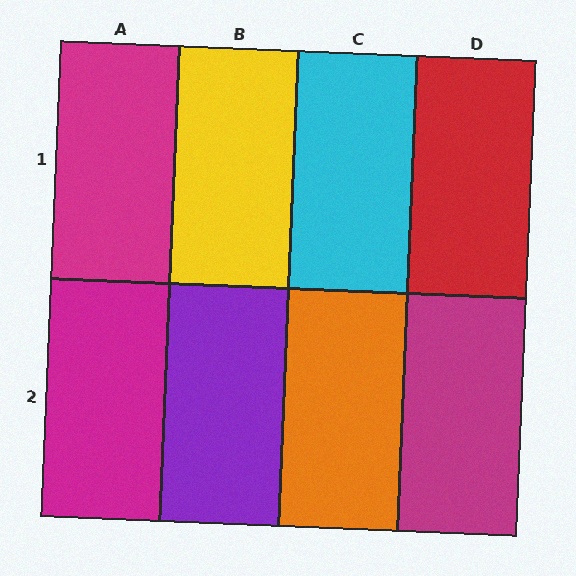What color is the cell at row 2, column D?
Magenta.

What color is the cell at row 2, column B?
Purple.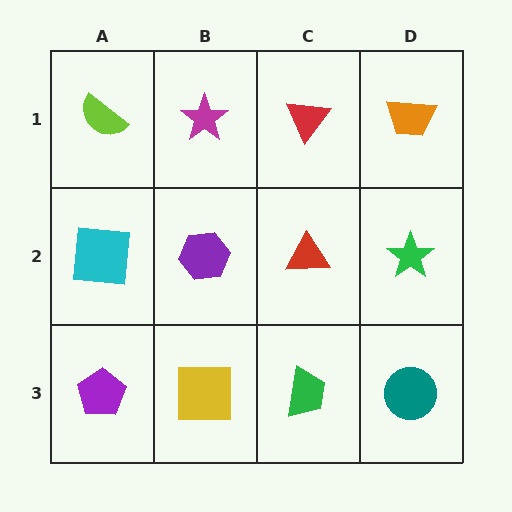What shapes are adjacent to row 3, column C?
A red triangle (row 2, column C), a yellow square (row 3, column B), a teal circle (row 3, column D).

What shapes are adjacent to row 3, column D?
A green star (row 2, column D), a green trapezoid (row 3, column C).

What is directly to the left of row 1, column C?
A magenta star.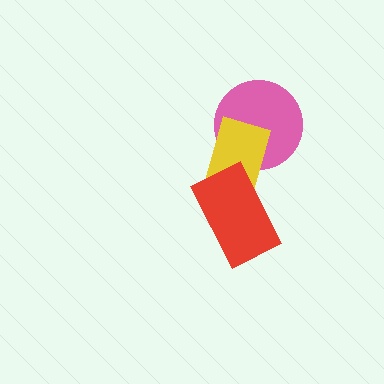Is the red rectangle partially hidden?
No, no other shape covers it.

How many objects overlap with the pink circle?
1 object overlaps with the pink circle.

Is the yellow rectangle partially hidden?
Yes, it is partially covered by another shape.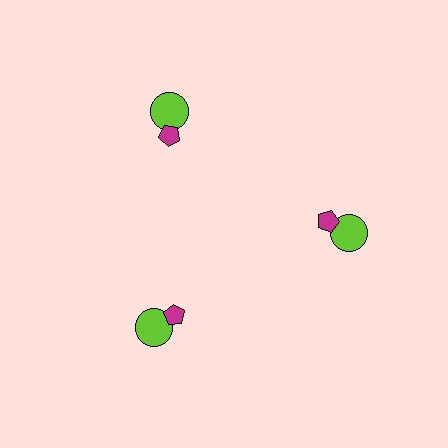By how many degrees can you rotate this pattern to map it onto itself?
The pattern maps onto itself every 120 degrees of rotation.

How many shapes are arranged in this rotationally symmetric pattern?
There are 6 shapes, arranged in 3 groups of 2.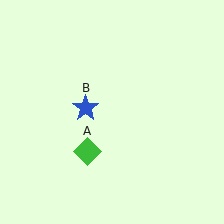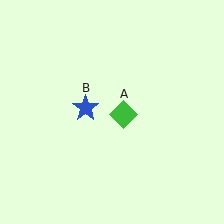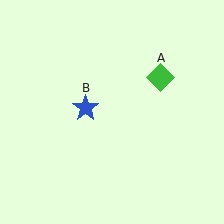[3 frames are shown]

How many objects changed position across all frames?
1 object changed position: green diamond (object A).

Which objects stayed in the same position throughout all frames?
Blue star (object B) remained stationary.